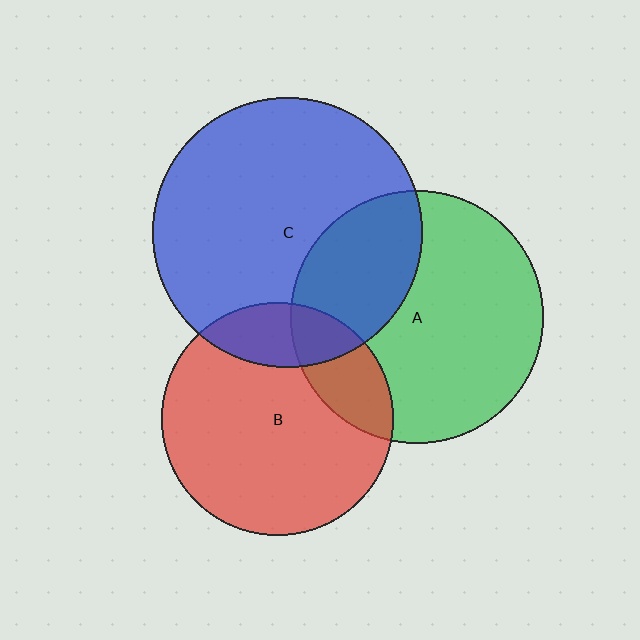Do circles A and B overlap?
Yes.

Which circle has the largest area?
Circle C (blue).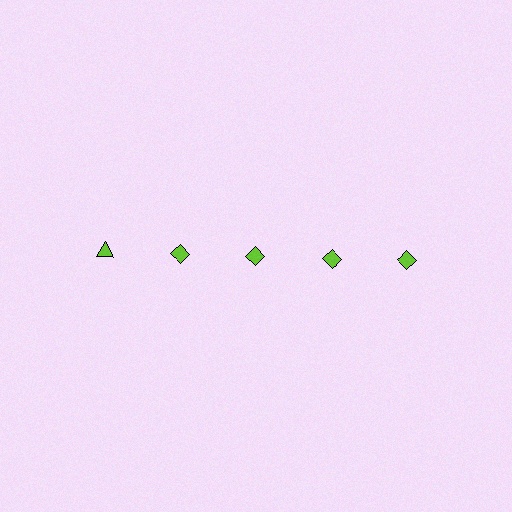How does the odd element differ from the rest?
It has a different shape: triangle instead of diamond.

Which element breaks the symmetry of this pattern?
The lime triangle in the top row, leftmost column breaks the symmetry. All other shapes are lime diamonds.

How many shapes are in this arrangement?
There are 5 shapes arranged in a grid pattern.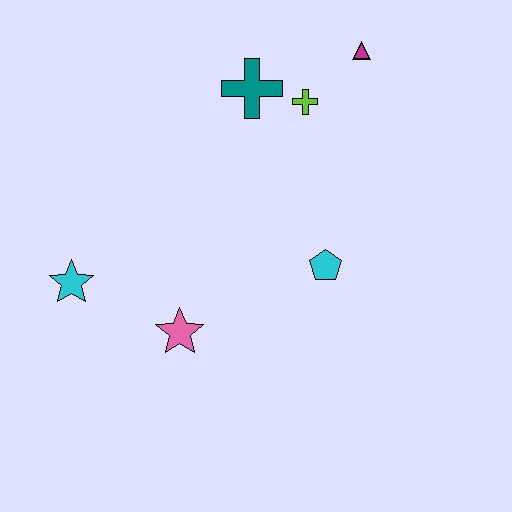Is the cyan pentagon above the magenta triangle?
No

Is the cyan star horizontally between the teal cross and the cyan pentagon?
No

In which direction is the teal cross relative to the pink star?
The teal cross is above the pink star.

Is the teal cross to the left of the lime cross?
Yes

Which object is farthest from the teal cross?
The cyan star is farthest from the teal cross.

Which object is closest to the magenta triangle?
The lime cross is closest to the magenta triangle.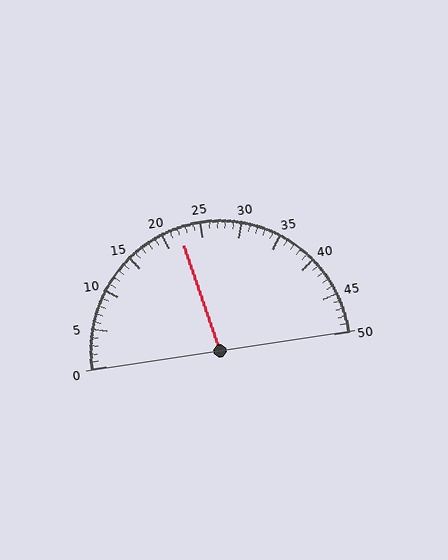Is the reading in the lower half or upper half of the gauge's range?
The reading is in the lower half of the range (0 to 50).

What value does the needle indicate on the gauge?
The needle indicates approximately 22.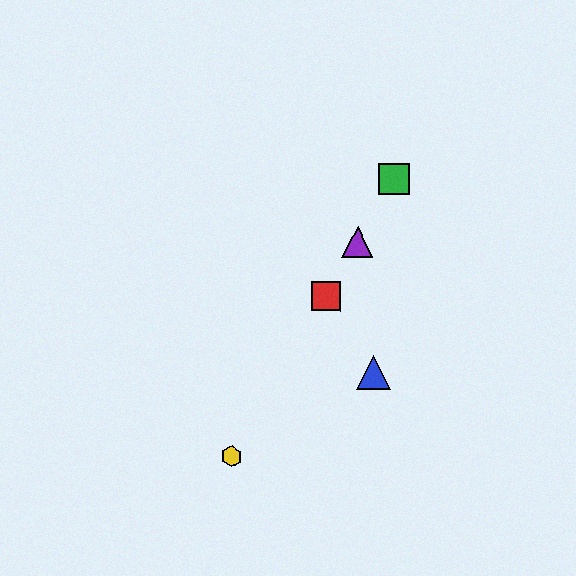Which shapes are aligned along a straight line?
The red square, the green square, the yellow hexagon, the purple triangle are aligned along a straight line.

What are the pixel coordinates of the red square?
The red square is at (326, 296).